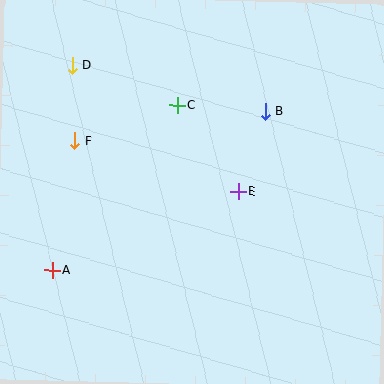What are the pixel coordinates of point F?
Point F is at (75, 141).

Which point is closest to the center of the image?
Point E at (238, 191) is closest to the center.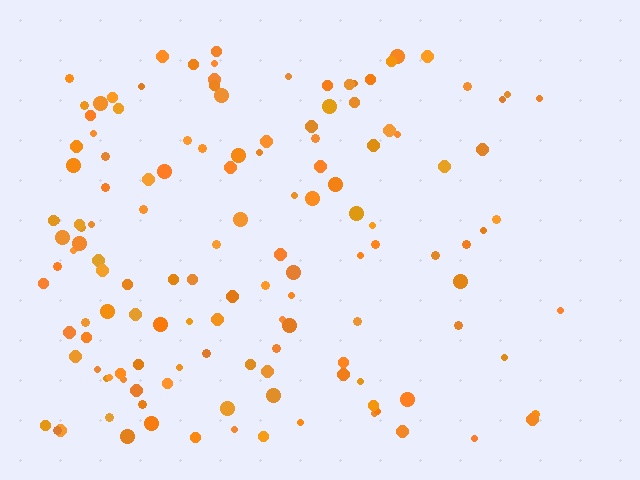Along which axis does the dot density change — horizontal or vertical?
Horizontal.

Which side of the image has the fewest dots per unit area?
The right.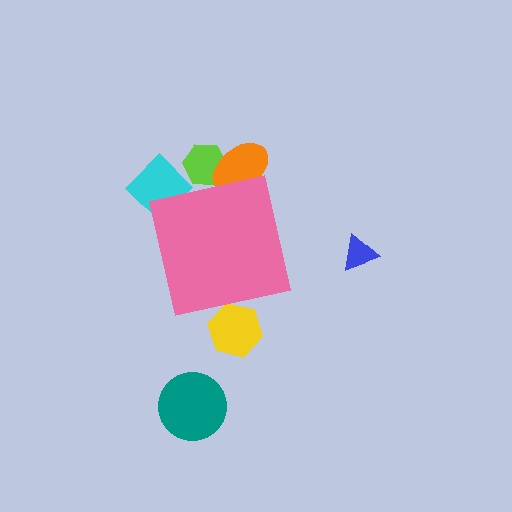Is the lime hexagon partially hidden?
Yes, the lime hexagon is partially hidden behind the pink square.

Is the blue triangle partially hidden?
No, the blue triangle is fully visible.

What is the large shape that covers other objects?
A pink square.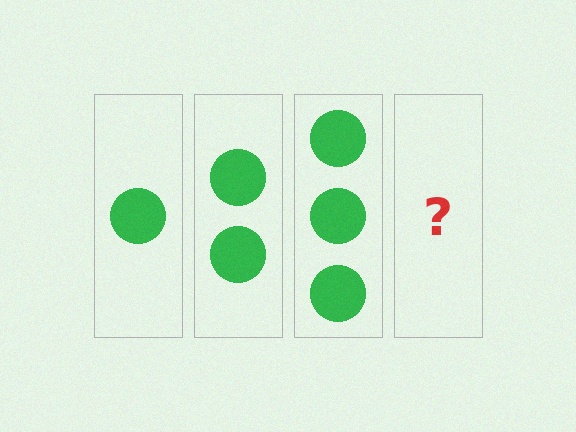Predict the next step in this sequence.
The next step is 4 circles.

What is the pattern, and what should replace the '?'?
The pattern is that each step adds one more circle. The '?' should be 4 circles.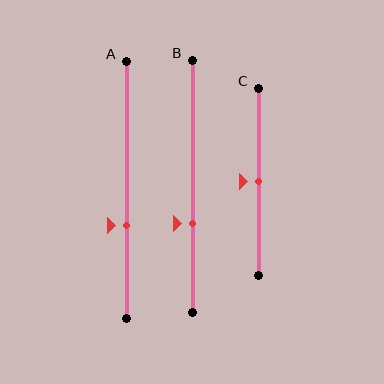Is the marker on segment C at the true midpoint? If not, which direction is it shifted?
Yes, the marker on segment C is at the true midpoint.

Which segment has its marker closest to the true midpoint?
Segment C has its marker closest to the true midpoint.